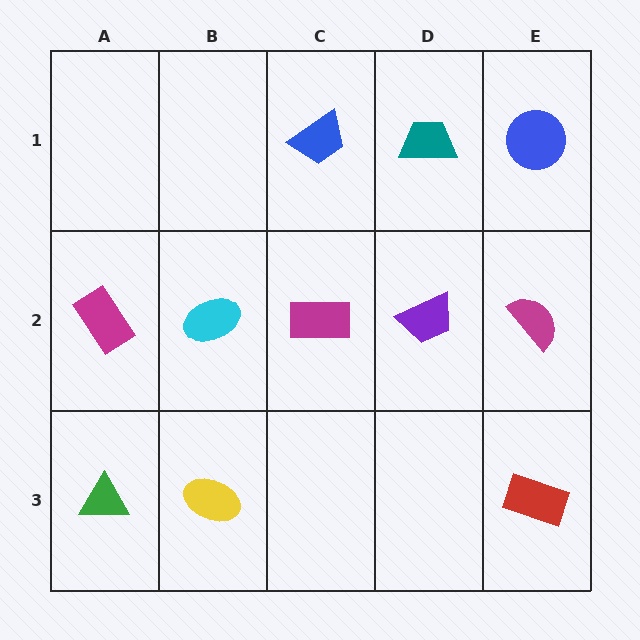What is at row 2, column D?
A purple trapezoid.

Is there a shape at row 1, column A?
No, that cell is empty.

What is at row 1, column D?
A teal trapezoid.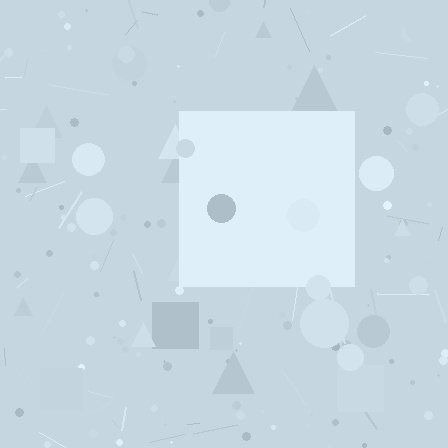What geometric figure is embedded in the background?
A square is embedded in the background.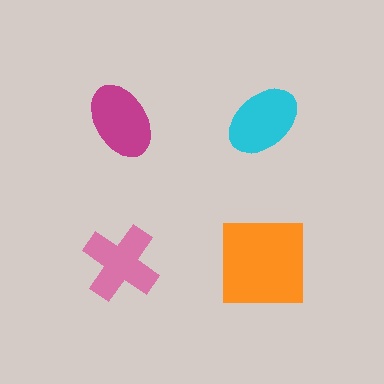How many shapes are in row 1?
2 shapes.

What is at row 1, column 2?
A cyan ellipse.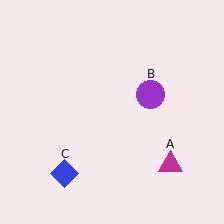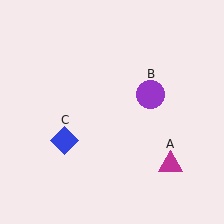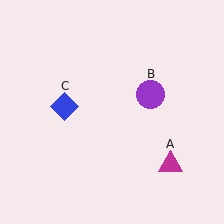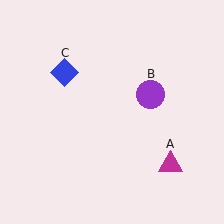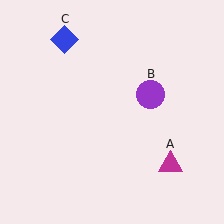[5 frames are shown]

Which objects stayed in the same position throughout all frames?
Magenta triangle (object A) and purple circle (object B) remained stationary.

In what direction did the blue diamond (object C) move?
The blue diamond (object C) moved up.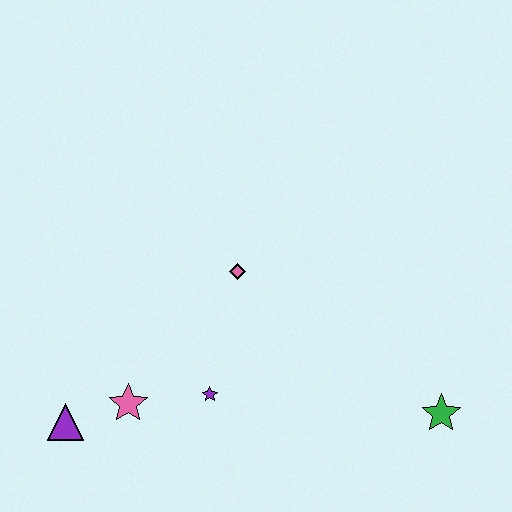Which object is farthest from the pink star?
The green star is farthest from the pink star.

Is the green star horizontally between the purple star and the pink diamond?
No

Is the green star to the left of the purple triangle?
No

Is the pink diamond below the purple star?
No